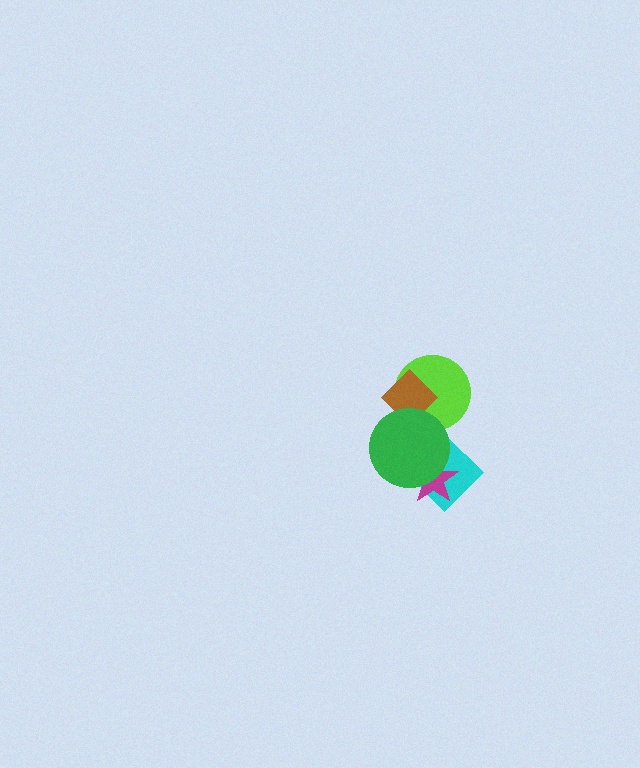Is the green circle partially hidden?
No, no other shape covers it.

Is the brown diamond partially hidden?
Yes, it is partially covered by another shape.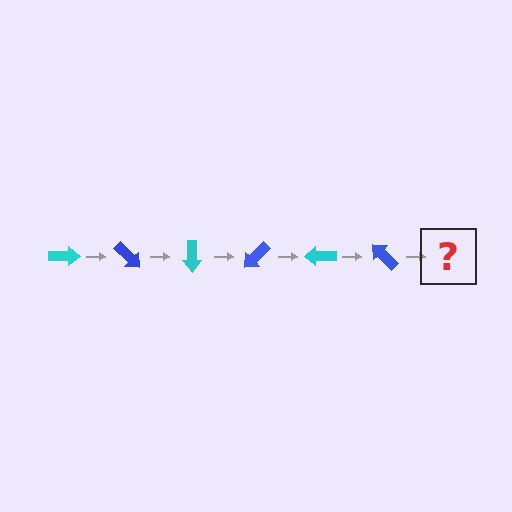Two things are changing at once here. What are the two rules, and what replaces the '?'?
The two rules are that it rotates 45 degrees each step and the color cycles through cyan and blue. The '?' should be a cyan arrow, rotated 270 degrees from the start.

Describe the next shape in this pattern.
It should be a cyan arrow, rotated 270 degrees from the start.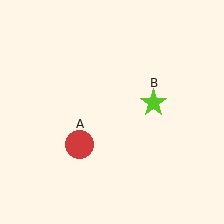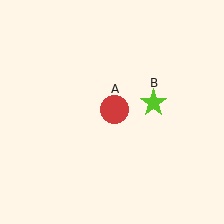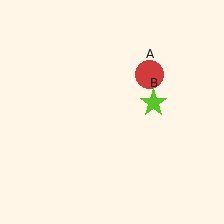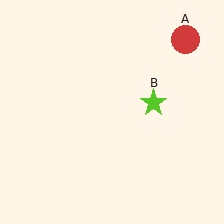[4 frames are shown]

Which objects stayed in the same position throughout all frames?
Lime star (object B) remained stationary.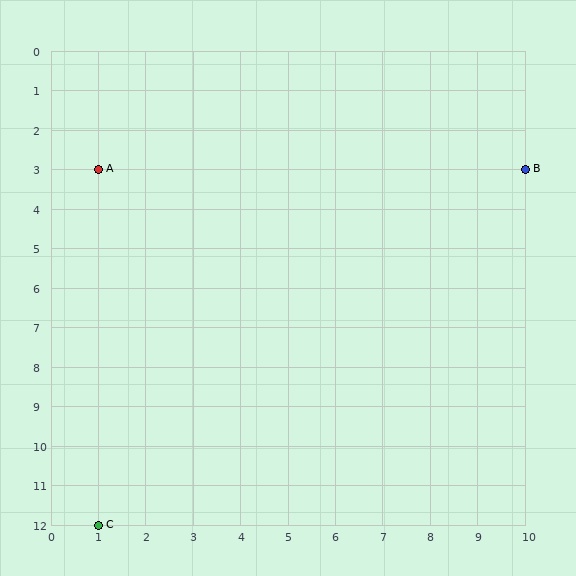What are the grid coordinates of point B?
Point B is at grid coordinates (10, 3).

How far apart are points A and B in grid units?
Points A and B are 9 columns apart.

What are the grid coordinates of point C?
Point C is at grid coordinates (1, 12).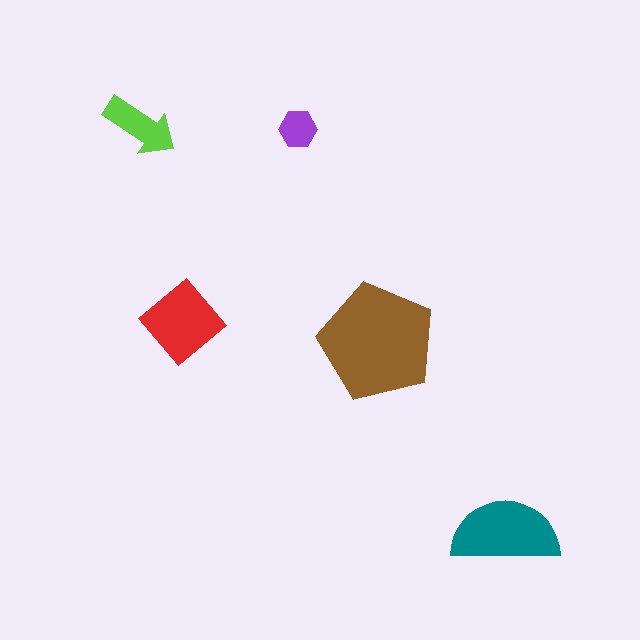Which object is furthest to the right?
The teal semicircle is rightmost.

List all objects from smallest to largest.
The purple hexagon, the lime arrow, the red diamond, the teal semicircle, the brown pentagon.